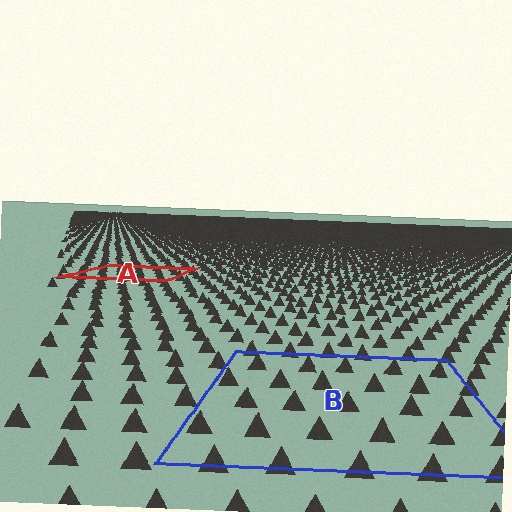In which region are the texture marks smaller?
The texture marks are smaller in region A, because it is farther away.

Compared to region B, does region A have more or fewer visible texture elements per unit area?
Region A has more texture elements per unit area — they are packed more densely because it is farther away.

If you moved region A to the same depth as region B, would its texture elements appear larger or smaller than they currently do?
They would appear larger. At a closer depth, the same texture elements are projected at a bigger on-screen size.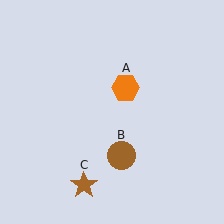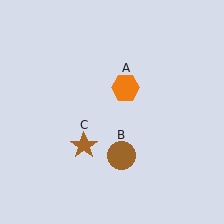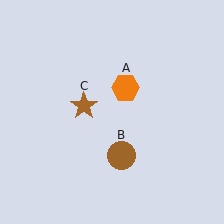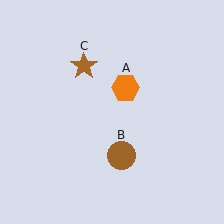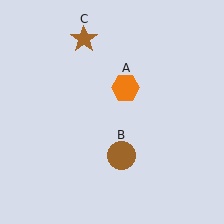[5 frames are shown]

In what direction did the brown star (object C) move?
The brown star (object C) moved up.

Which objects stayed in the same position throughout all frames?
Orange hexagon (object A) and brown circle (object B) remained stationary.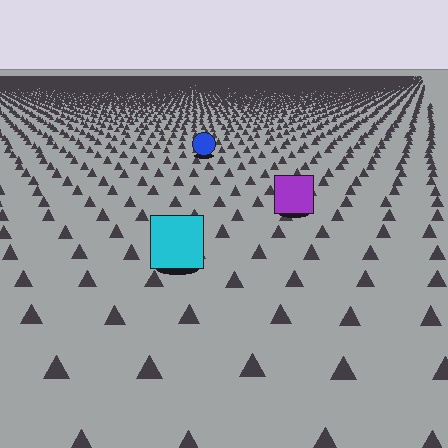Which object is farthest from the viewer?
The blue circle is farthest from the viewer. It appears smaller and the ground texture around it is denser.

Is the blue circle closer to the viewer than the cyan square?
No. The cyan square is closer — you can tell from the texture gradient: the ground texture is coarser near it.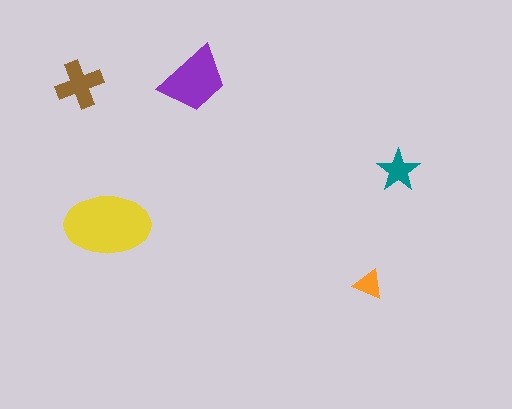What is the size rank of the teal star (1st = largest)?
4th.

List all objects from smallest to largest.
The orange triangle, the teal star, the brown cross, the purple trapezoid, the yellow ellipse.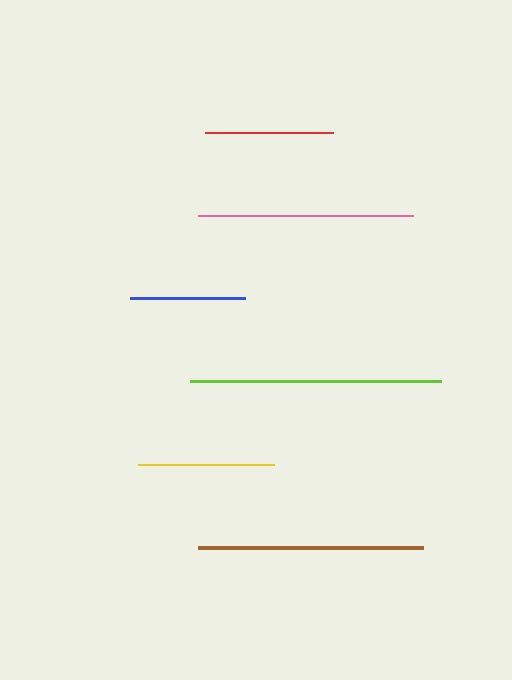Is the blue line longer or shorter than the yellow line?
The yellow line is longer than the blue line.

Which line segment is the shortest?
The blue line is the shortest at approximately 115 pixels.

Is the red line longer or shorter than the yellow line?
The yellow line is longer than the red line.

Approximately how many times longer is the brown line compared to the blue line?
The brown line is approximately 2.0 times the length of the blue line.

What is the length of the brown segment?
The brown segment is approximately 225 pixels long.